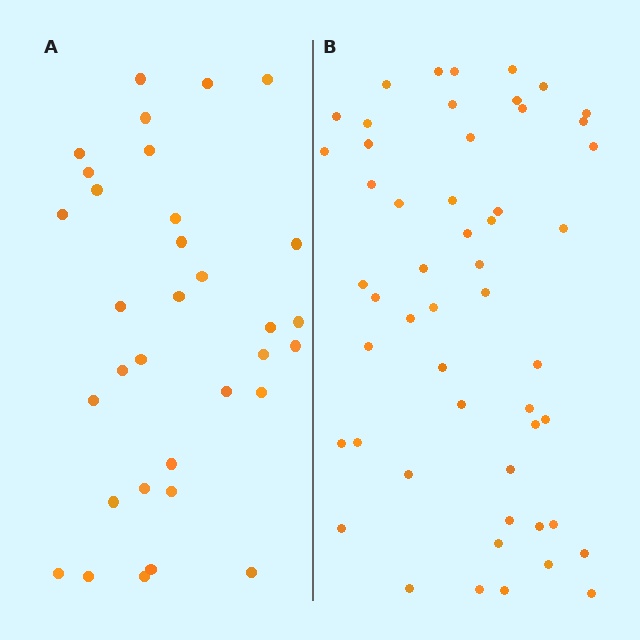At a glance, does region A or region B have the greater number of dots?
Region B (the right region) has more dots.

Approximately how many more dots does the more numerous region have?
Region B has approximately 20 more dots than region A.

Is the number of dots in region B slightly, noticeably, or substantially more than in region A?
Region B has substantially more. The ratio is roughly 1.6 to 1.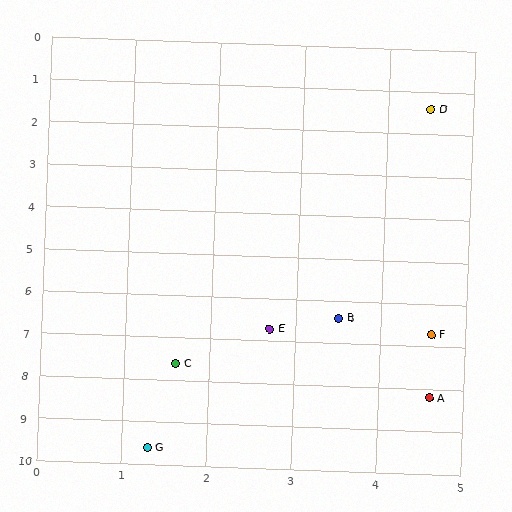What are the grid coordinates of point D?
Point D is at approximately (4.5, 1.4).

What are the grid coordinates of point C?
Point C is at approximately (1.6, 7.6).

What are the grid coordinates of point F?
Point F is at approximately (4.6, 6.7).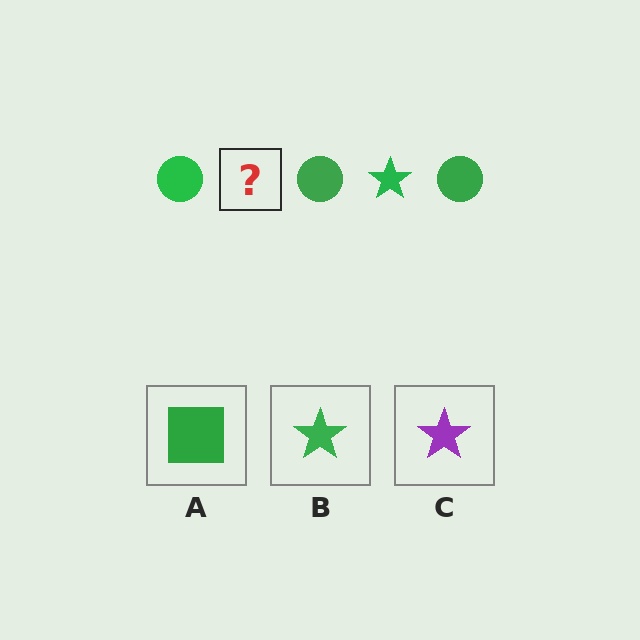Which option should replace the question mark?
Option B.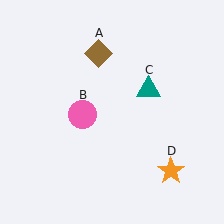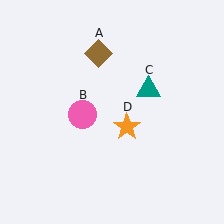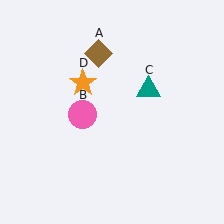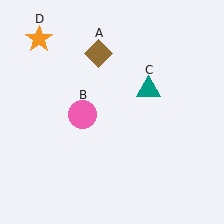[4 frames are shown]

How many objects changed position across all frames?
1 object changed position: orange star (object D).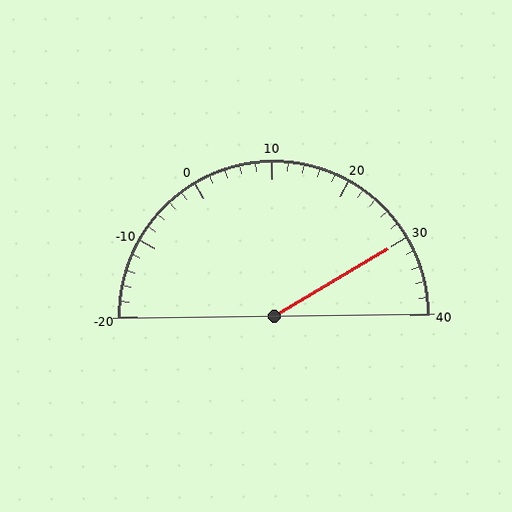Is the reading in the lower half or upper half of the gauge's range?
The reading is in the upper half of the range (-20 to 40).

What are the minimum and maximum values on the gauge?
The gauge ranges from -20 to 40.